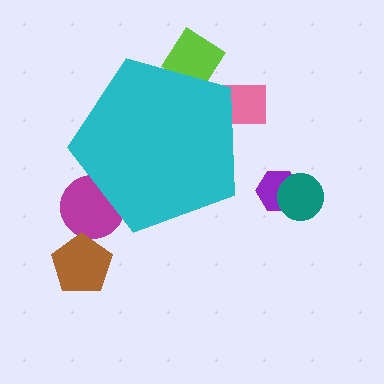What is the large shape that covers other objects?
A cyan pentagon.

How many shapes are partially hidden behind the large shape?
3 shapes are partially hidden.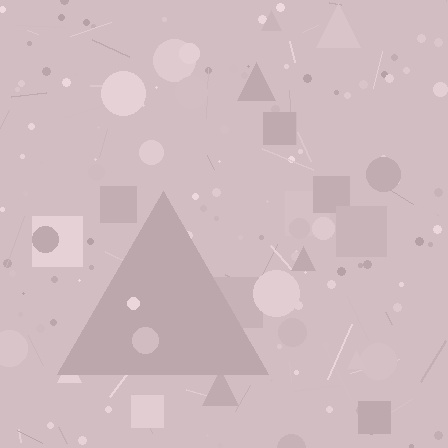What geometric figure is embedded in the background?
A triangle is embedded in the background.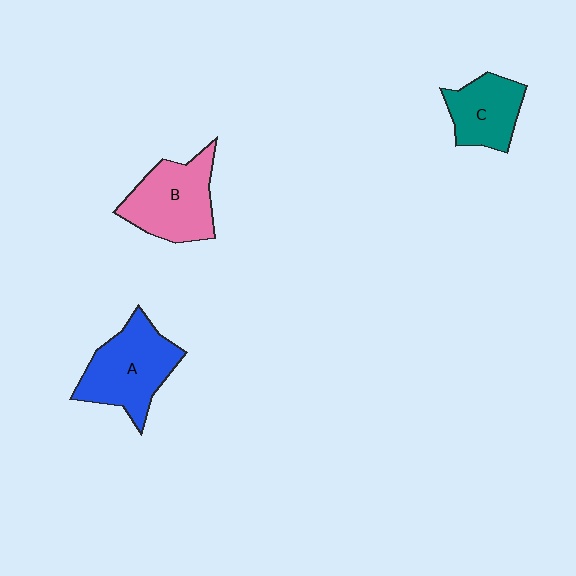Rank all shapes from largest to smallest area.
From largest to smallest: A (blue), B (pink), C (teal).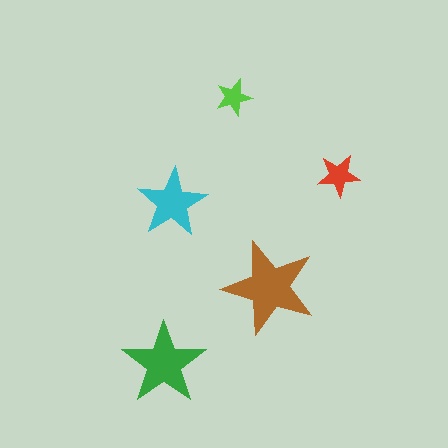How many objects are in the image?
There are 5 objects in the image.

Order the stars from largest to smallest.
the brown one, the green one, the cyan one, the red one, the lime one.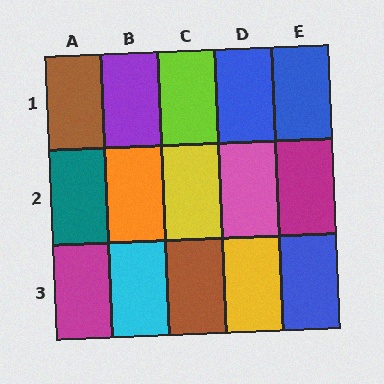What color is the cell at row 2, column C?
Yellow.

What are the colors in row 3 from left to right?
Magenta, cyan, brown, yellow, blue.